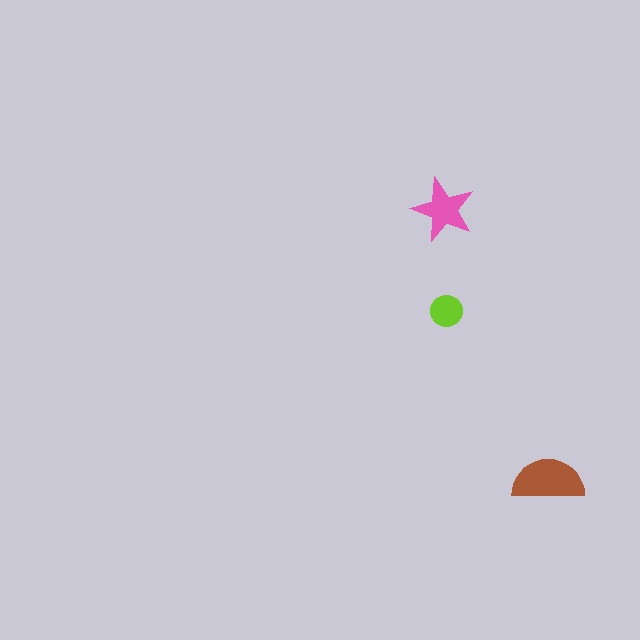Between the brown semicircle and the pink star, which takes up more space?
The brown semicircle.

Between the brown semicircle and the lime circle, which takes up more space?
The brown semicircle.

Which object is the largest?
The brown semicircle.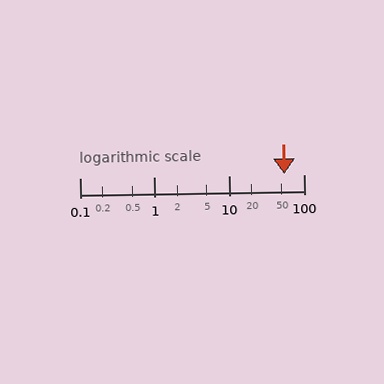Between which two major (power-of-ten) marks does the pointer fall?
The pointer is between 10 and 100.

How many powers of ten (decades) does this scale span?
The scale spans 3 decades, from 0.1 to 100.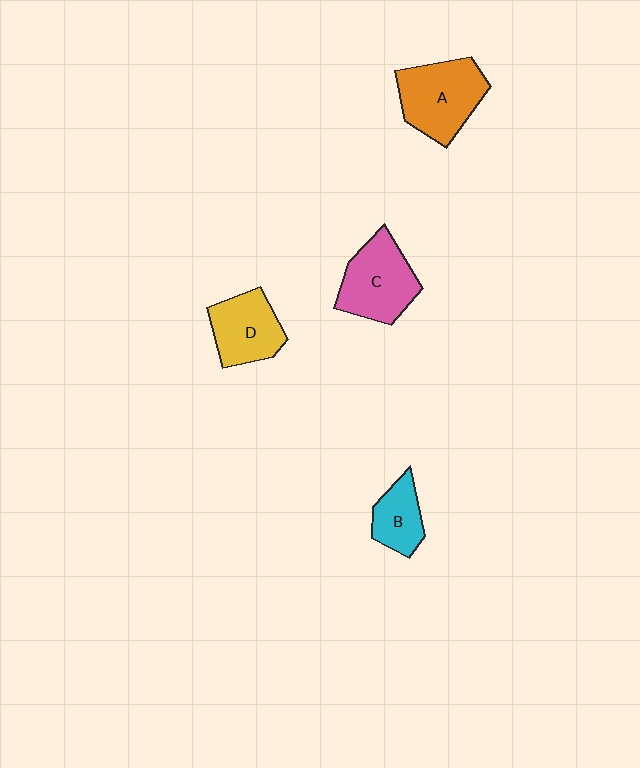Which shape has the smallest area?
Shape B (cyan).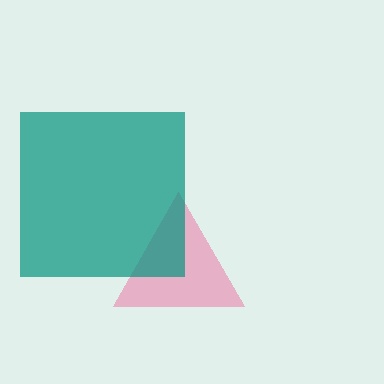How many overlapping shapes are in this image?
There are 2 overlapping shapes in the image.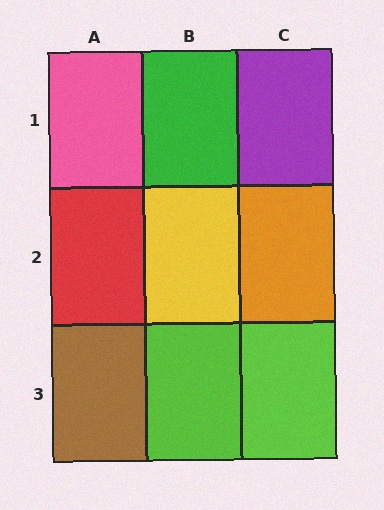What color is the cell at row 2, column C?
Orange.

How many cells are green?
1 cell is green.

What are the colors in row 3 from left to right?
Brown, lime, lime.